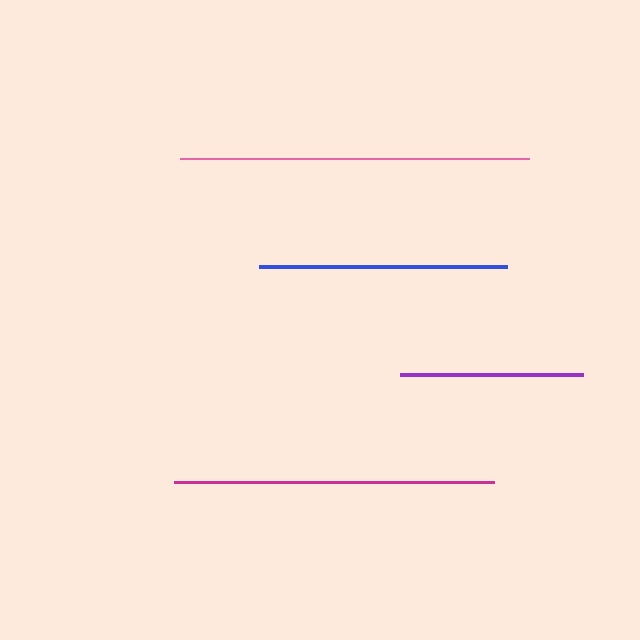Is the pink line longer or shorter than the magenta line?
The pink line is longer than the magenta line.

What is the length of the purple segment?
The purple segment is approximately 183 pixels long.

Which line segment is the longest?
The pink line is the longest at approximately 349 pixels.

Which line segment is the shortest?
The purple line is the shortest at approximately 183 pixels.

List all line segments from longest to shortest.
From longest to shortest: pink, magenta, blue, purple.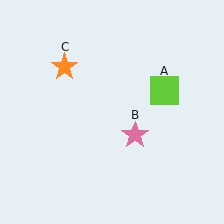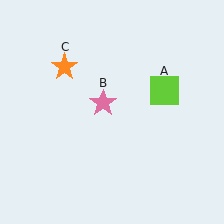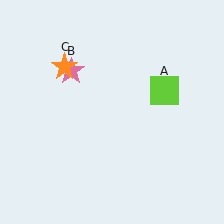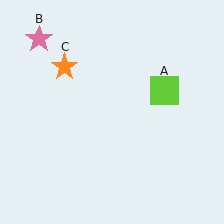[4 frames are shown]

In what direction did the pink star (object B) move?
The pink star (object B) moved up and to the left.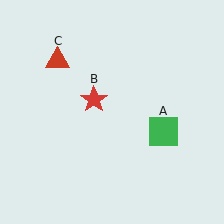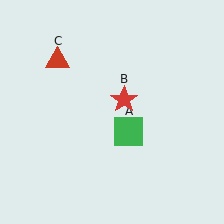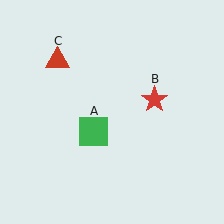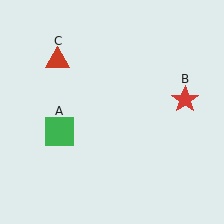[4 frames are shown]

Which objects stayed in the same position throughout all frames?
Red triangle (object C) remained stationary.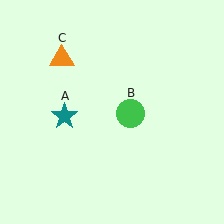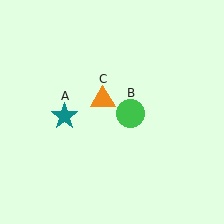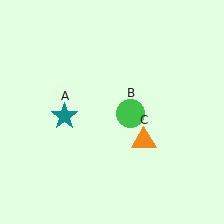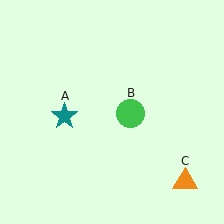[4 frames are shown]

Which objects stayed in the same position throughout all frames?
Teal star (object A) and green circle (object B) remained stationary.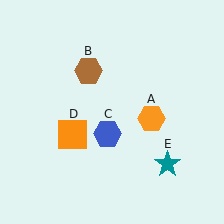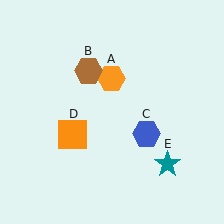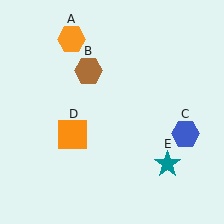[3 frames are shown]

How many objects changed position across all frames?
2 objects changed position: orange hexagon (object A), blue hexagon (object C).